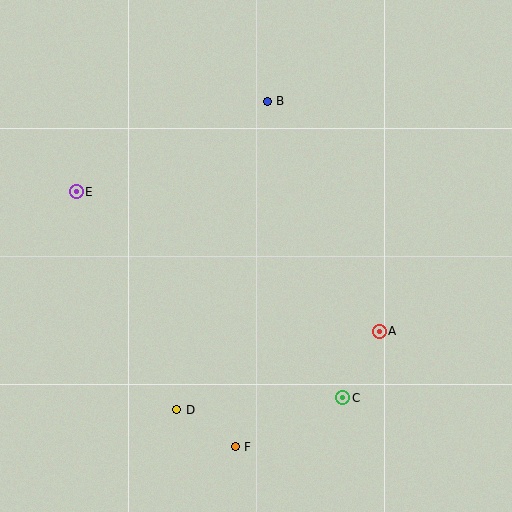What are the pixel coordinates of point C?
Point C is at (343, 398).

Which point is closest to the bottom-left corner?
Point D is closest to the bottom-left corner.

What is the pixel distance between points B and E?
The distance between B and E is 212 pixels.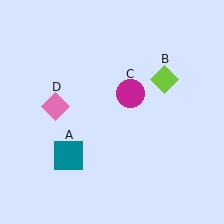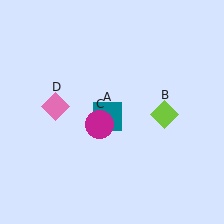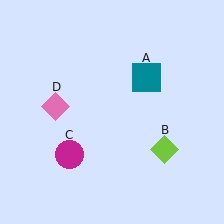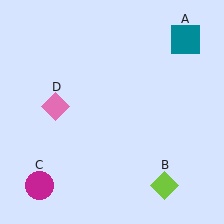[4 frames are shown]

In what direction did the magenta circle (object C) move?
The magenta circle (object C) moved down and to the left.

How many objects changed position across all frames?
3 objects changed position: teal square (object A), lime diamond (object B), magenta circle (object C).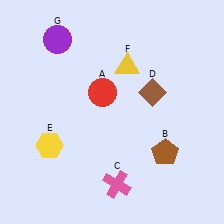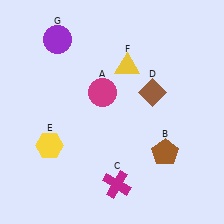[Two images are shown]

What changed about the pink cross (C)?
In Image 1, C is pink. In Image 2, it changed to magenta.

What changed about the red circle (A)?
In Image 1, A is red. In Image 2, it changed to magenta.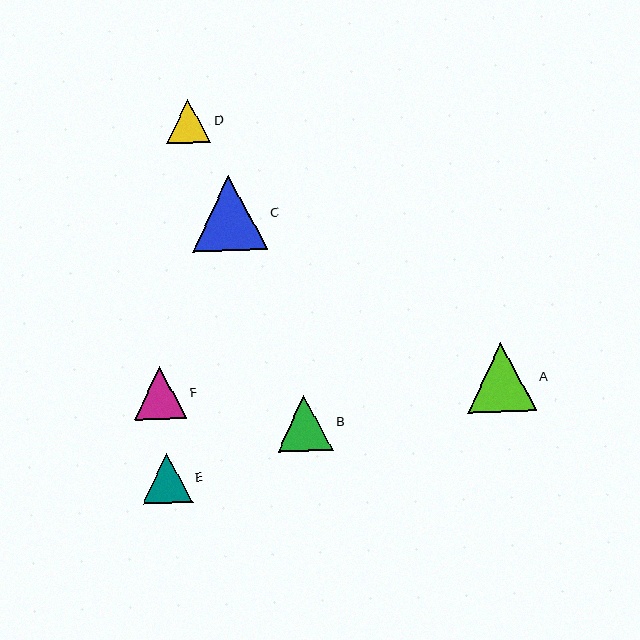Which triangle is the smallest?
Triangle D is the smallest with a size of approximately 44 pixels.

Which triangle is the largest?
Triangle C is the largest with a size of approximately 75 pixels.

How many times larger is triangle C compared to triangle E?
Triangle C is approximately 1.5 times the size of triangle E.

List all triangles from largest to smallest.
From largest to smallest: C, A, B, F, E, D.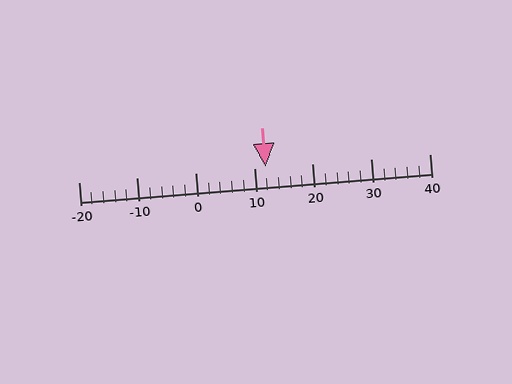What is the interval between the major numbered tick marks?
The major tick marks are spaced 10 units apart.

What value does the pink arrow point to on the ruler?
The pink arrow points to approximately 12.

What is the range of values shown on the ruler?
The ruler shows values from -20 to 40.